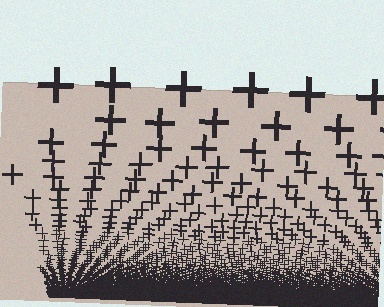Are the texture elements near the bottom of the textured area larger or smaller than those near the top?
Smaller. The gradient is inverted — elements near the bottom are smaller and denser.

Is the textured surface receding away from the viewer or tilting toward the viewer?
The surface appears to tilt toward the viewer. Texture elements get larger and sparser toward the top.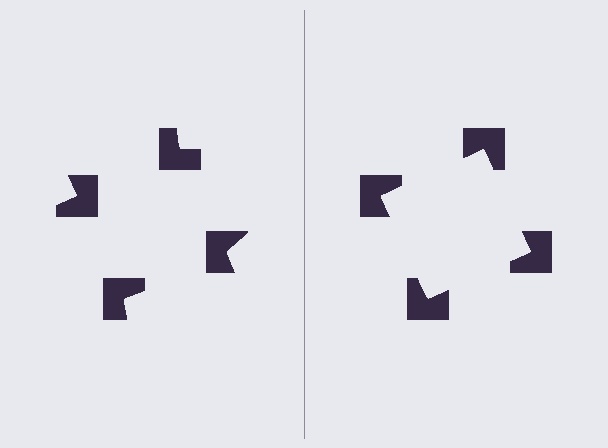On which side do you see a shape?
An illusory square appears on the right side. On the left side the wedge cuts are rotated, so no coherent shape forms.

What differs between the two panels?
The notched squares are positioned identically on both sides; only the wedge orientations differ. On the right they align to a square; on the left they are misaligned.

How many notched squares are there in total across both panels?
8 — 4 on each side.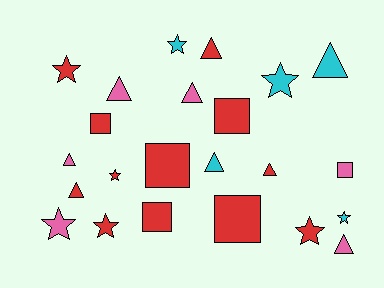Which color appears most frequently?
Red, with 12 objects.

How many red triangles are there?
There are 3 red triangles.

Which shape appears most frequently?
Triangle, with 9 objects.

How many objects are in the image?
There are 23 objects.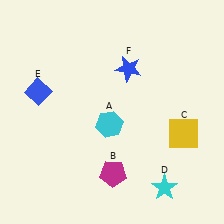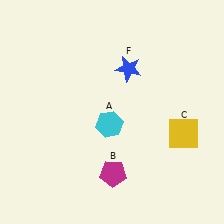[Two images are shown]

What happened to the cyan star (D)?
The cyan star (D) was removed in Image 2. It was in the bottom-right area of Image 1.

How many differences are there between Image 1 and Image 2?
There are 2 differences between the two images.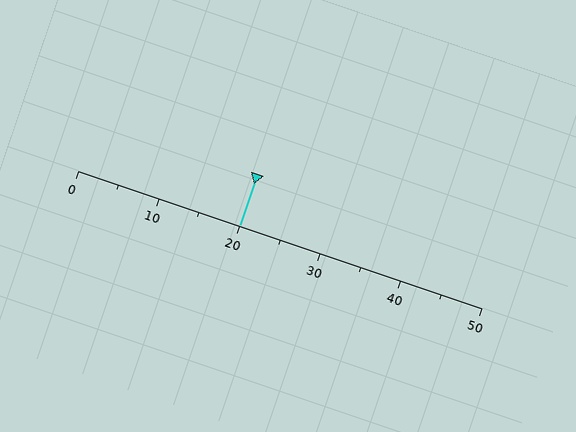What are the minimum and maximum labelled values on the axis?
The axis runs from 0 to 50.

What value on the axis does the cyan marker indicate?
The marker indicates approximately 20.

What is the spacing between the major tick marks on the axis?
The major ticks are spaced 10 apart.